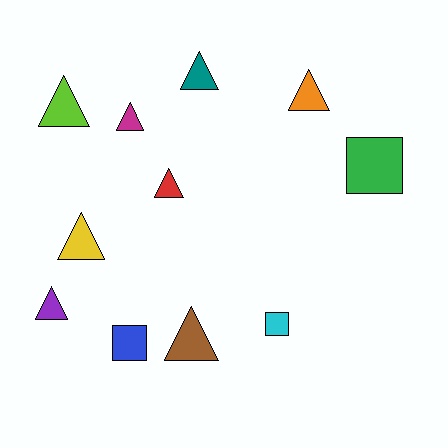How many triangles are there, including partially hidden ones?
There are 8 triangles.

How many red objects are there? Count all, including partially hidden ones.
There is 1 red object.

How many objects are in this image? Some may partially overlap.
There are 11 objects.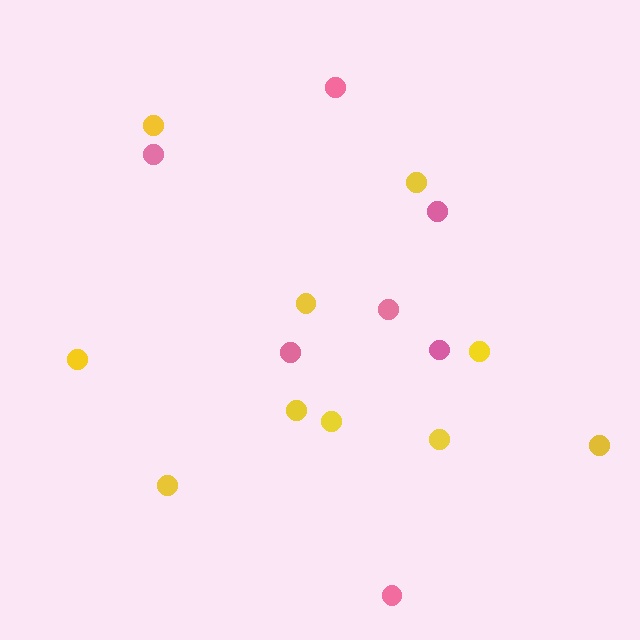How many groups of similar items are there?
There are 2 groups: one group of yellow circles (10) and one group of pink circles (7).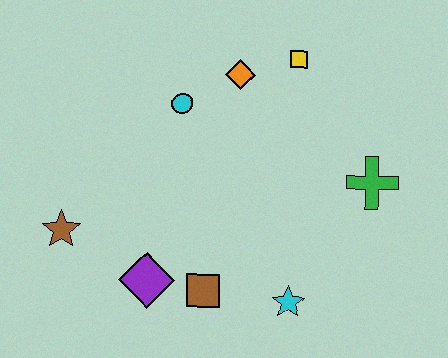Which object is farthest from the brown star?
The green cross is farthest from the brown star.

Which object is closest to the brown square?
The purple diamond is closest to the brown square.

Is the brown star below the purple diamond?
No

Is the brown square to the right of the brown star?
Yes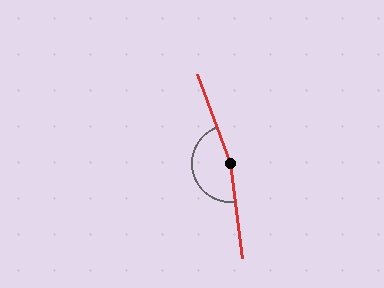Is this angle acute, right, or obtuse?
It is obtuse.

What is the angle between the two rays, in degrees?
Approximately 167 degrees.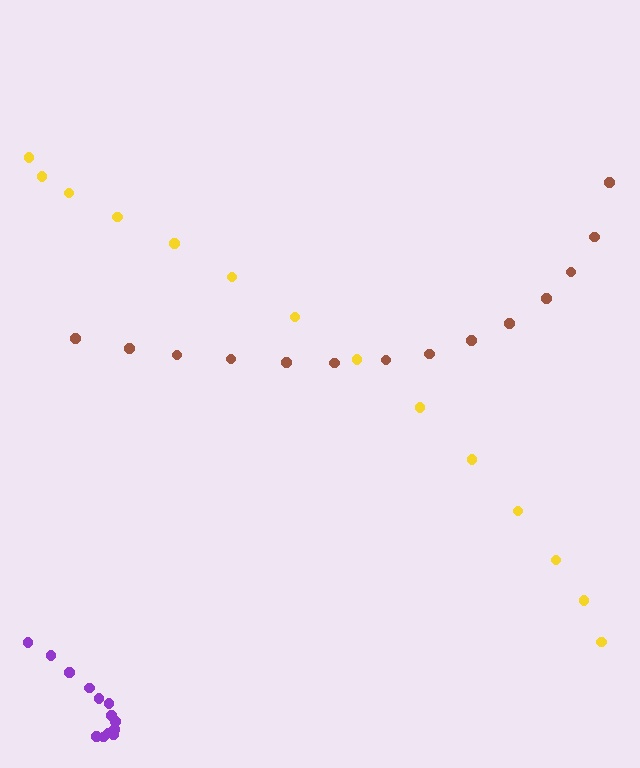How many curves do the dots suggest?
There are 3 distinct paths.